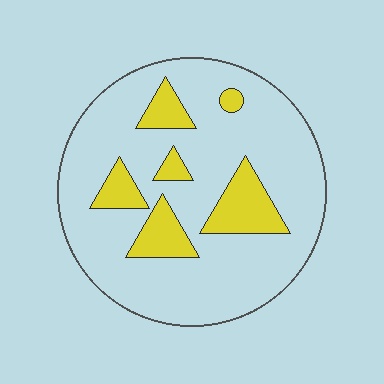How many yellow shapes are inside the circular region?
6.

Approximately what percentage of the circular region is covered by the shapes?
Approximately 20%.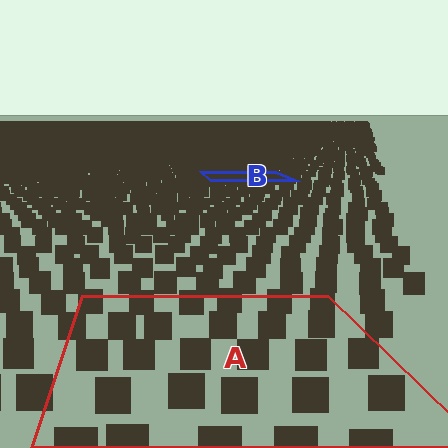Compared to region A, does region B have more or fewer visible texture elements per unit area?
Region B has more texture elements per unit area — they are packed more densely because it is farther away.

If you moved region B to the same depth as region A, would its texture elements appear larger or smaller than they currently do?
They would appear larger. At a closer depth, the same texture elements are projected at a bigger on-screen size.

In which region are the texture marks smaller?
The texture marks are smaller in region B, because it is farther away.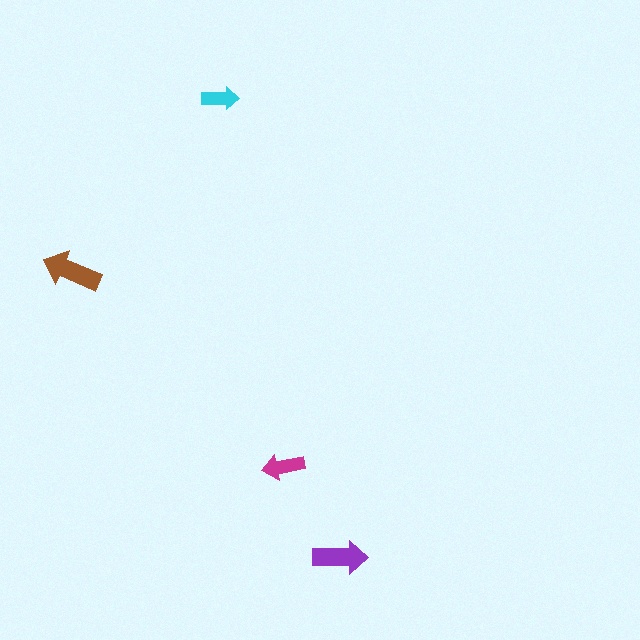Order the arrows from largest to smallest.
the brown one, the purple one, the magenta one, the cyan one.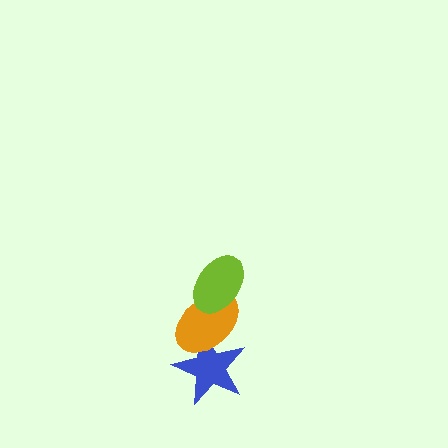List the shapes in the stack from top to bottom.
From top to bottom: the lime ellipse, the orange ellipse, the blue star.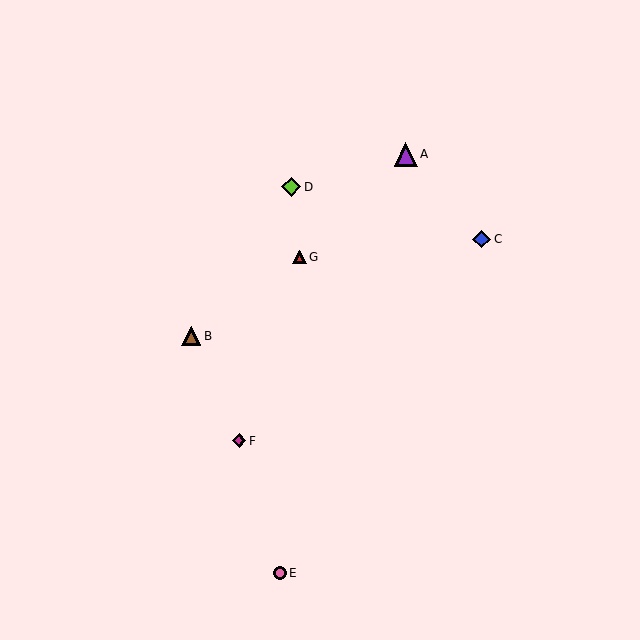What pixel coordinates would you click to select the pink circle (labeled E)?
Click at (280, 573) to select the pink circle E.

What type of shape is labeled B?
Shape B is a brown triangle.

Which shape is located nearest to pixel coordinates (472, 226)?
The blue diamond (labeled C) at (482, 239) is nearest to that location.